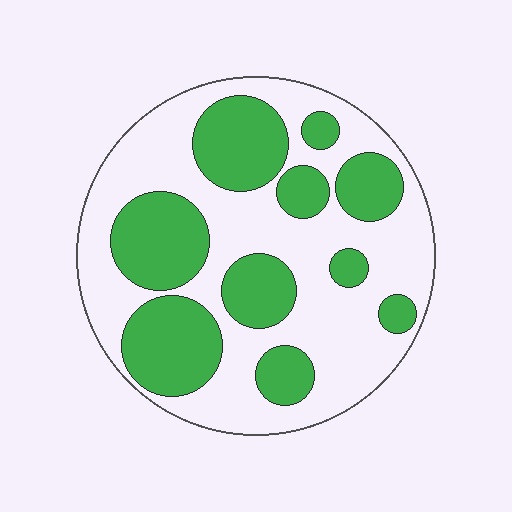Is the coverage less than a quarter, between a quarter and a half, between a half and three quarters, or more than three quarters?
Between a quarter and a half.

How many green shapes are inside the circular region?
10.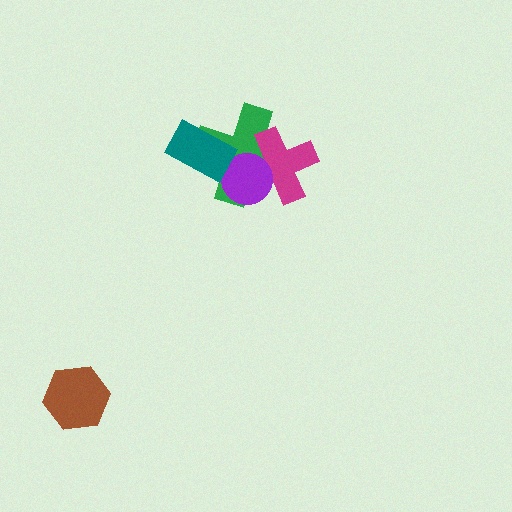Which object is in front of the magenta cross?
The purple circle is in front of the magenta cross.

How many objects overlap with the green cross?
3 objects overlap with the green cross.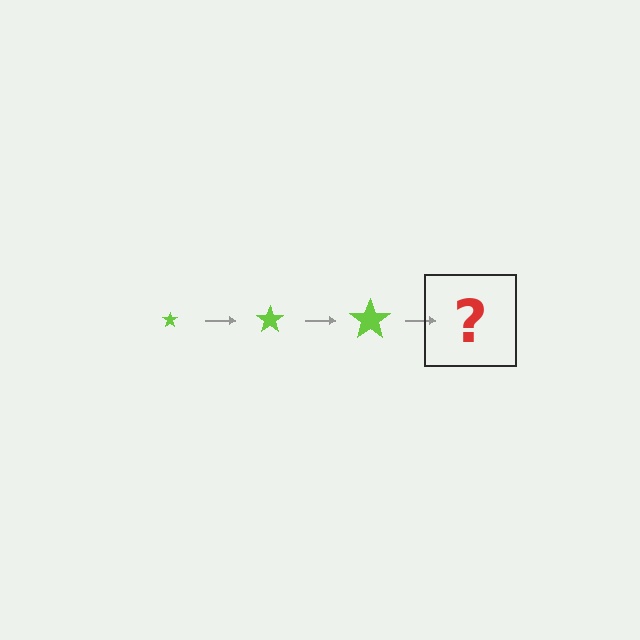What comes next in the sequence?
The next element should be a lime star, larger than the previous one.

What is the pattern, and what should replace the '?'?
The pattern is that the star gets progressively larger each step. The '?' should be a lime star, larger than the previous one.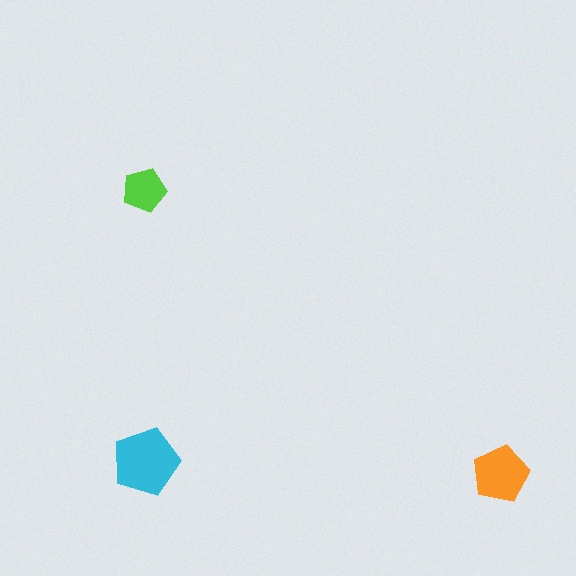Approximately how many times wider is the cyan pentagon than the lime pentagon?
About 1.5 times wider.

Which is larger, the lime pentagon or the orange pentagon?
The orange one.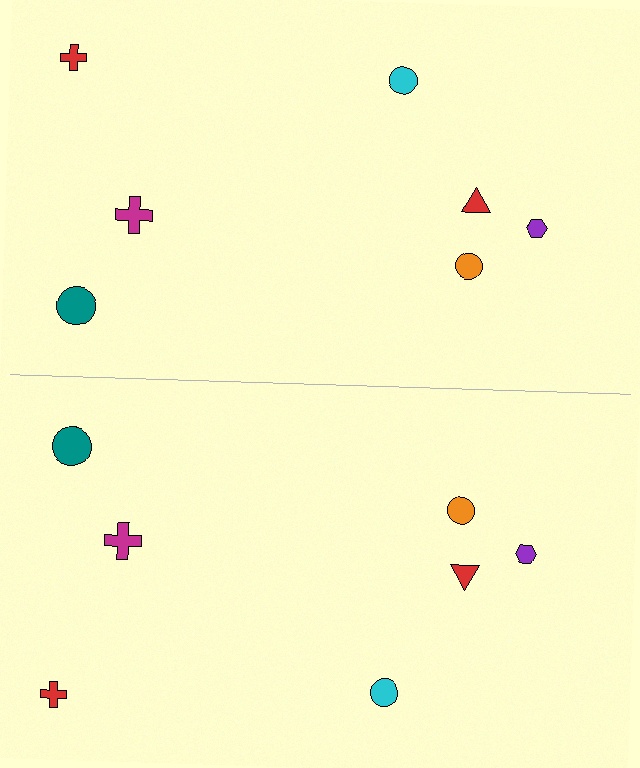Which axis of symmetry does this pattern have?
The pattern has a horizontal axis of symmetry running through the center of the image.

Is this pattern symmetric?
Yes, this pattern has bilateral (reflection) symmetry.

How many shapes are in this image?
There are 14 shapes in this image.